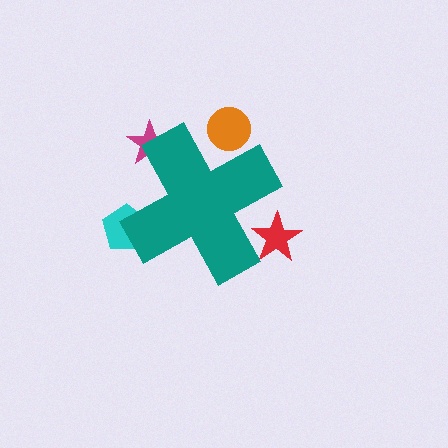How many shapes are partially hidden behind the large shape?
4 shapes are partially hidden.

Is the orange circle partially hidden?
Yes, the orange circle is partially hidden behind the teal cross.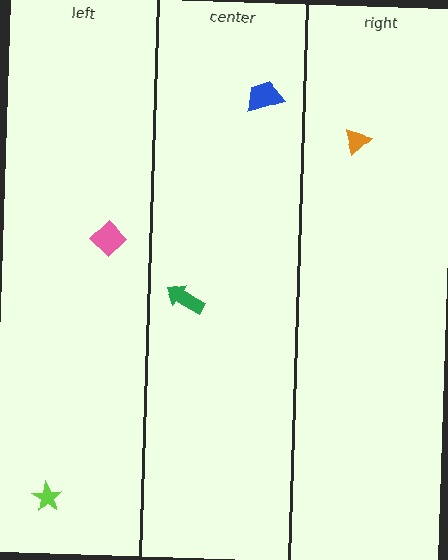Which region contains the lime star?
The left region.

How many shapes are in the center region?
2.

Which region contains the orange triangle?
The right region.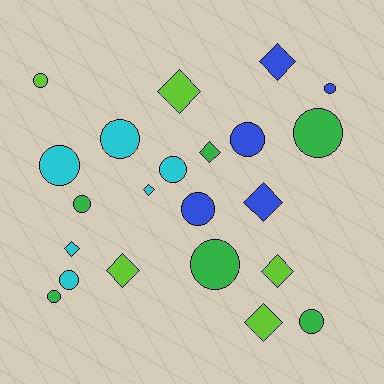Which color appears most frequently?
Cyan, with 6 objects.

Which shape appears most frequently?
Circle, with 13 objects.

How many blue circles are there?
There are 3 blue circles.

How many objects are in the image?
There are 22 objects.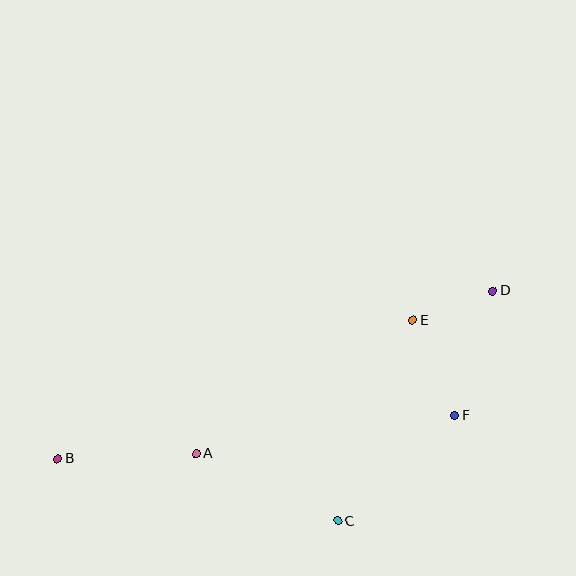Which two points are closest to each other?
Points D and E are closest to each other.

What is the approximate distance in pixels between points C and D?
The distance between C and D is approximately 278 pixels.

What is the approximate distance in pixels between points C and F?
The distance between C and F is approximately 157 pixels.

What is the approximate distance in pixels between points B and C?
The distance between B and C is approximately 287 pixels.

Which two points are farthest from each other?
Points B and D are farthest from each other.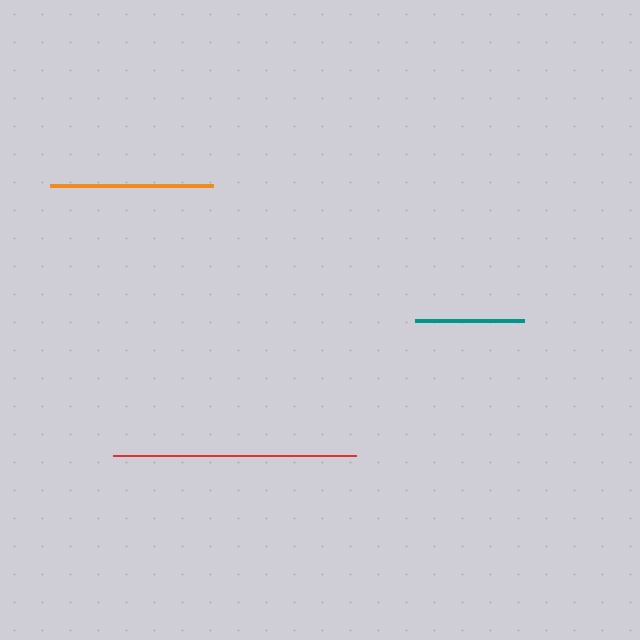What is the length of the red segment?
The red segment is approximately 243 pixels long.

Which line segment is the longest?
The red line is the longest at approximately 243 pixels.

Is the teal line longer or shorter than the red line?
The red line is longer than the teal line.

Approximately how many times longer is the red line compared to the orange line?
The red line is approximately 1.5 times the length of the orange line.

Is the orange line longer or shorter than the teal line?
The orange line is longer than the teal line.